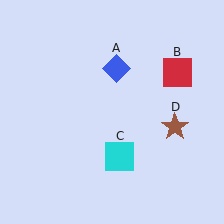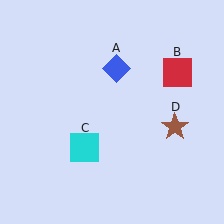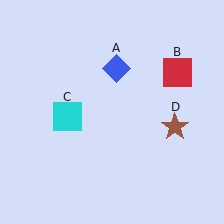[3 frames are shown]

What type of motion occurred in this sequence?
The cyan square (object C) rotated clockwise around the center of the scene.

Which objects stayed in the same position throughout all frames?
Blue diamond (object A) and red square (object B) and brown star (object D) remained stationary.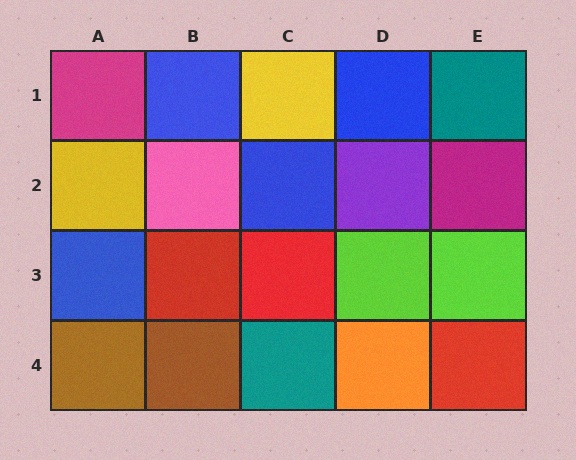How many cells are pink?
1 cell is pink.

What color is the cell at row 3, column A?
Blue.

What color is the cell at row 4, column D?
Orange.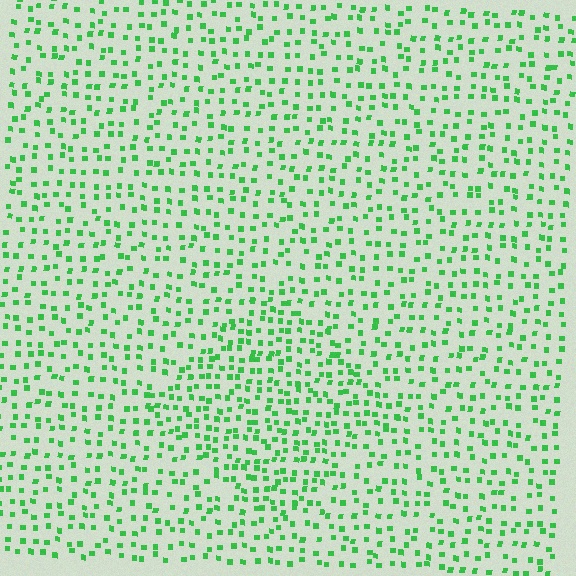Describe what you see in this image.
The image contains small green elements arranged at two different densities. A diamond-shaped region is visible where the elements are more densely packed than the surrounding area.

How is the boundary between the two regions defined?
The boundary is defined by a change in element density (approximately 1.6x ratio). All elements are the same color, size, and shape.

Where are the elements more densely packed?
The elements are more densely packed inside the diamond boundary.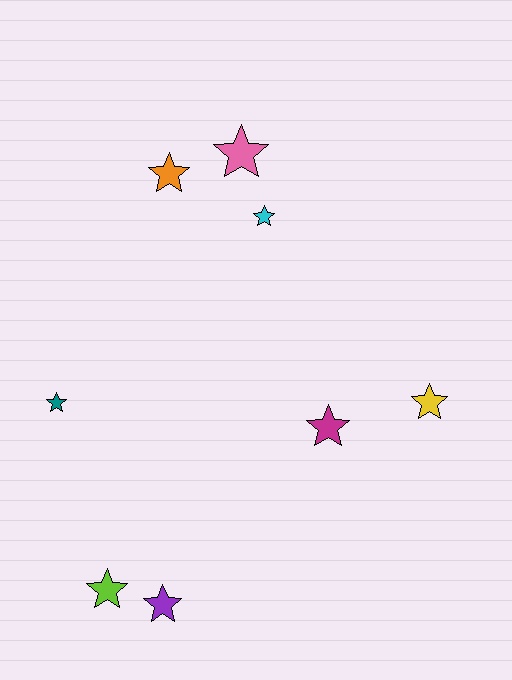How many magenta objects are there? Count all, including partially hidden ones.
There is 1 magenta object.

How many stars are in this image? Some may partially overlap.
There are 8 stars.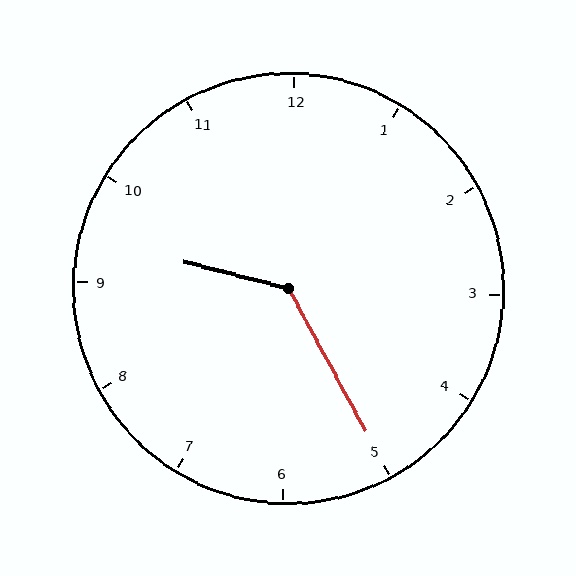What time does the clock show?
9:25.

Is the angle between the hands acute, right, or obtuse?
It is obtuse.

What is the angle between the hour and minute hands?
Approximately 132 degrees.